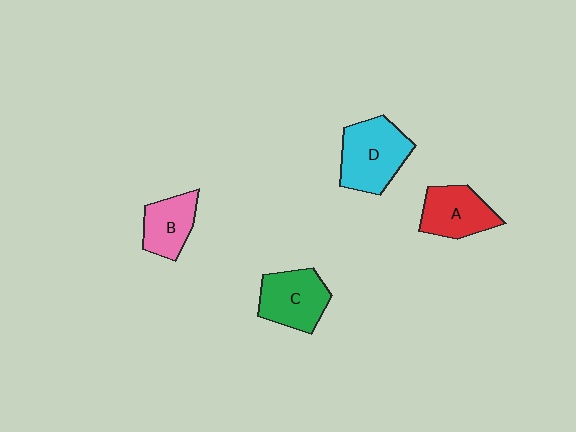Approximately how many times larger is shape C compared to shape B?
Approximately 1.3 times.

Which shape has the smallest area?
Shape B (pink).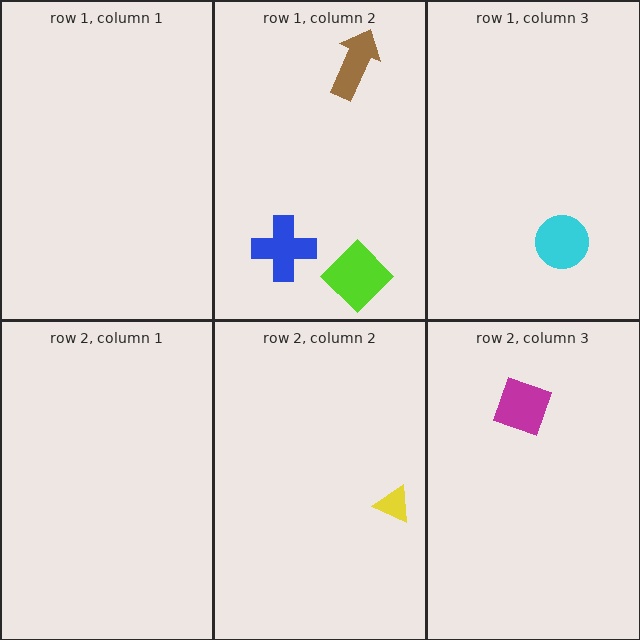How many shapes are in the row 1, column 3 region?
1.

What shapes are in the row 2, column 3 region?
The magenta square.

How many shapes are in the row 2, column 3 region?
1.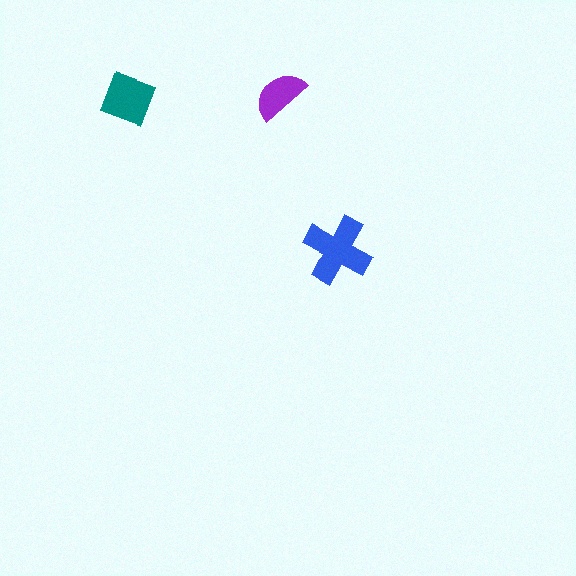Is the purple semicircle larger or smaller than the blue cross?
Smaller.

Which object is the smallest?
The purple semicircle.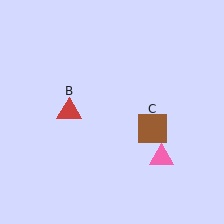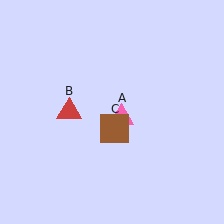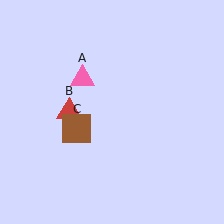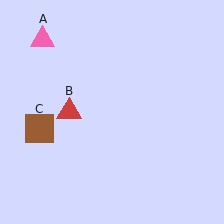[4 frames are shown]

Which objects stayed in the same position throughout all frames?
Red triangle (object B) remained stationary.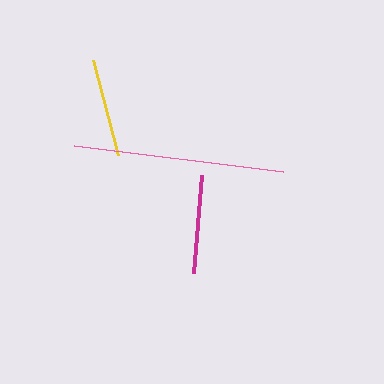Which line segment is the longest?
The pink line is the longest at approximately 211 pixels.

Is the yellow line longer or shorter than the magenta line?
The magenta line is longer than the yellow line.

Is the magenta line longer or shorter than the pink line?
The pink line is longer than the magenta line.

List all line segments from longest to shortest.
From longest to shortest: pink, magenta, yellow.